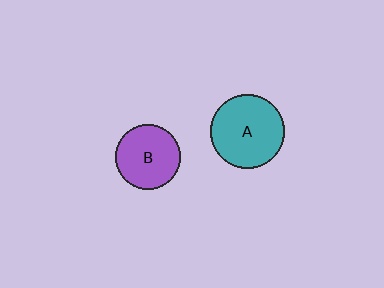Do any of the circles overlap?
No, none of the circles overlap.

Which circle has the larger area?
Circle A (teal).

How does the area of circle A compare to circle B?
Approximately 1.3 times.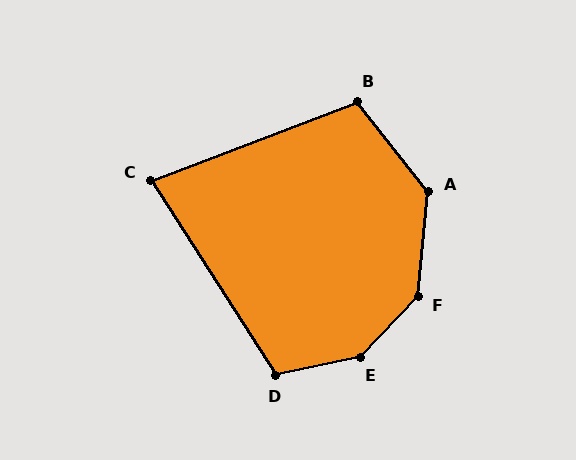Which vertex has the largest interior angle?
E, at approximately 146 degrees.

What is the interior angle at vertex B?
Approximately 108 degrees (obtuse).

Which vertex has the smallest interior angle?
C, at approximately 78 degrees.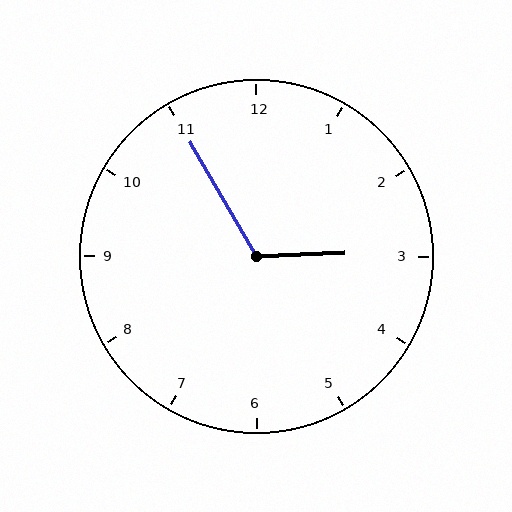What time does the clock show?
2:55.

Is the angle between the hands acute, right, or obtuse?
It is obtuse.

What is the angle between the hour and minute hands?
Approximately 118 degrees.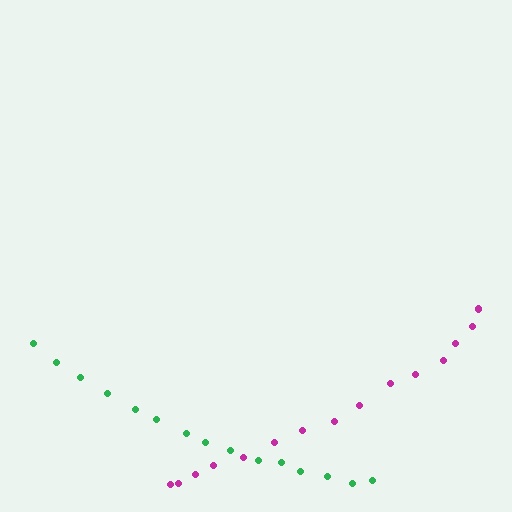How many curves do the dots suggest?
There are 2 distinct paths.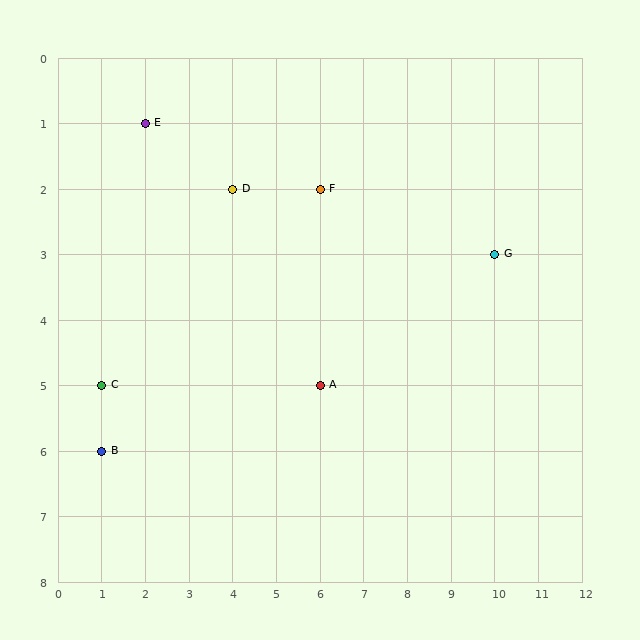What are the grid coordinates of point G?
Point G is at grid coordinates (10, 3).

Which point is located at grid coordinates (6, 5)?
Point A is at (6, 5).